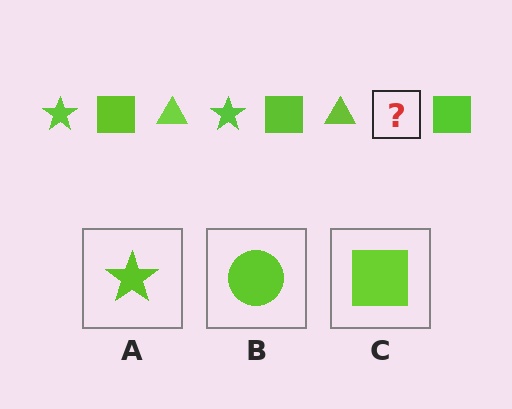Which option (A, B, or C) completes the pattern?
A.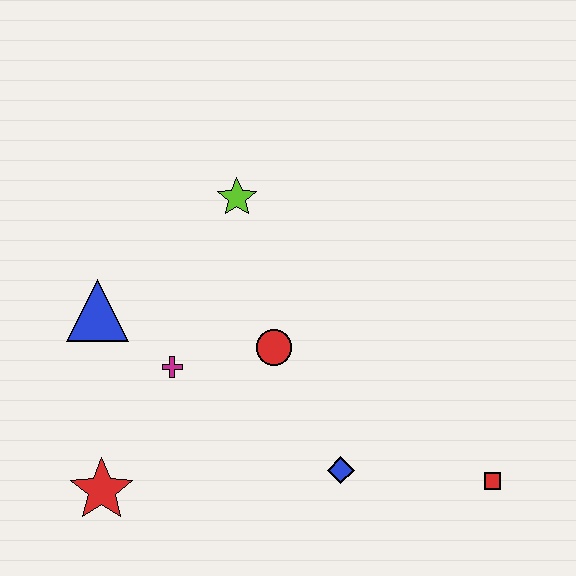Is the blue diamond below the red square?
No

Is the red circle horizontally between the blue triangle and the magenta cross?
No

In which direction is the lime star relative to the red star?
The lime star is above the red star.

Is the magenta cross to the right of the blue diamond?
No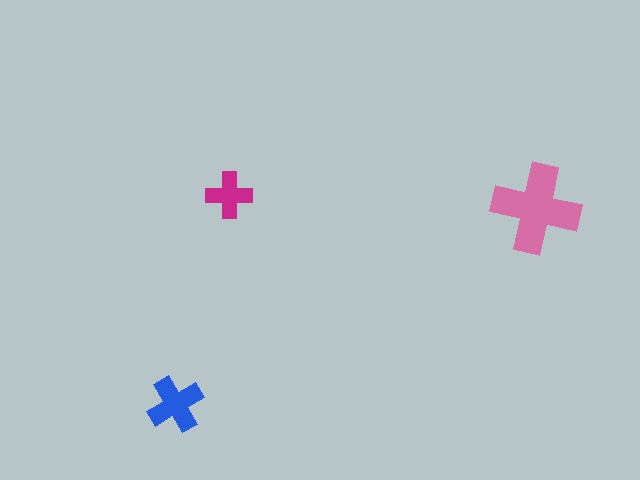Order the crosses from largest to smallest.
the pink one, the blue one, the magenta one.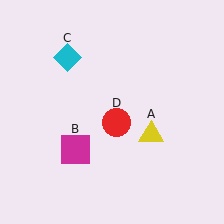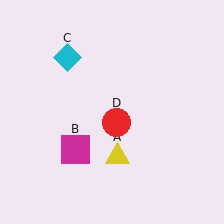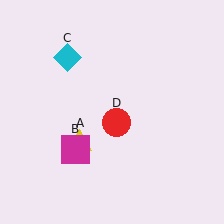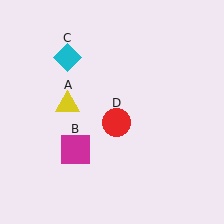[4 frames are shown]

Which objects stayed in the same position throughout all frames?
Magenta square (object B) and cyan diamond (object C) and red circle (object D) remained stationary.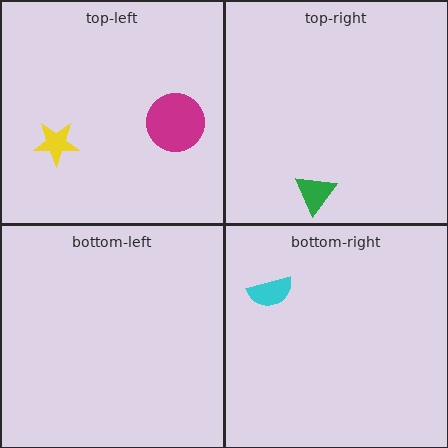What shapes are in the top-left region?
The yellow star, the magenta circle.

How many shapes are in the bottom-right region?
1.